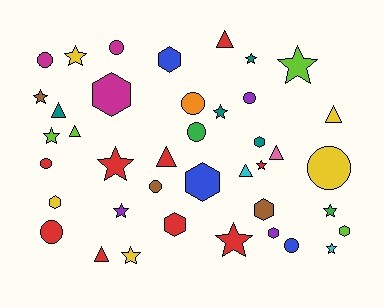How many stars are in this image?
There are 13 stars.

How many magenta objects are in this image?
There are 3 magenta objects.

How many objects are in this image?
There are 40 objects.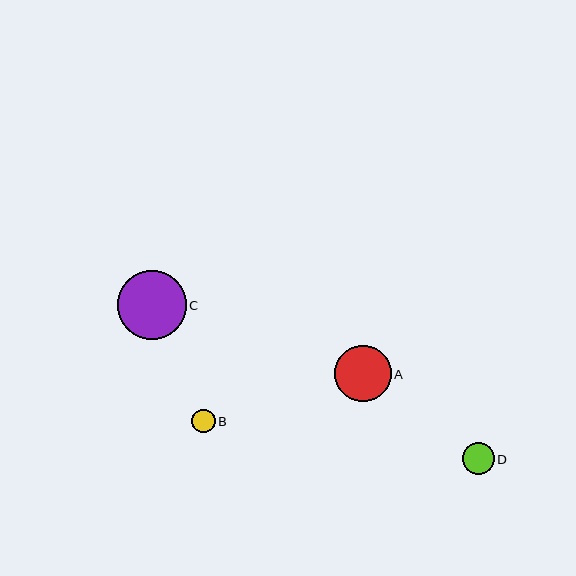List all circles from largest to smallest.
From largest to smallest: C, A, D, B.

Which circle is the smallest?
Circle B is the smallest with a size of approximately 24 pixels.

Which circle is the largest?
Circle C is the largest with a size of approximately 68 pixels.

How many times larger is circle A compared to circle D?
Circle A is approximately 1.8 times the size of circle D.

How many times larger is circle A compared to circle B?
Circle A is approximately 2.4 times the size of circle B.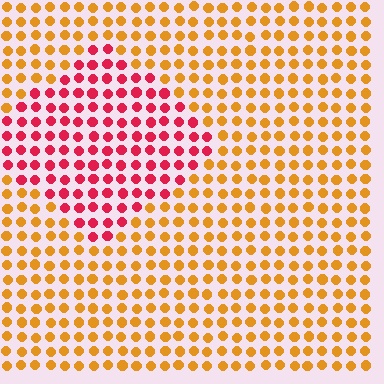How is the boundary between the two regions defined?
The boundary is defined purely by a slight shift in hue (about 51 degrees). Spacing, size, and orientation are identical on both sides.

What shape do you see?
I see a diamond.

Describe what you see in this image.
The image is filled with small orange elements in a uniform arrangement. A diamond-shaped region is visible where the elements are tinted to a slightly different hue, forming a subtle color boundary.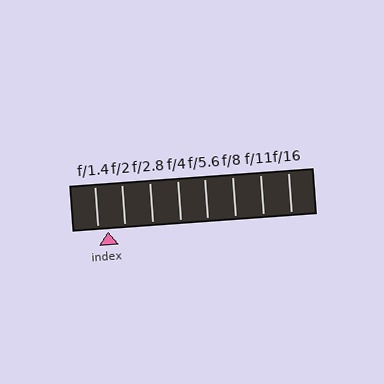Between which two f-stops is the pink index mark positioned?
The index mark is between f/1.4 and f/2.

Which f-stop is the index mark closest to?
The index mark is closest to f/1.4.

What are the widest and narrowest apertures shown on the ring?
The widest aperture shown is f/1.4 and the narrowest is f/16.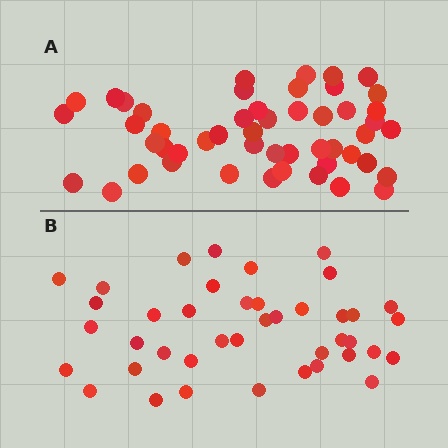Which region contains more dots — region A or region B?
Region A (the top region) has more dots.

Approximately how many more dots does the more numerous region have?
Region A has roughly 8 or so more dots than region B.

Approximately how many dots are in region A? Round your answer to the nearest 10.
About 50 dots.